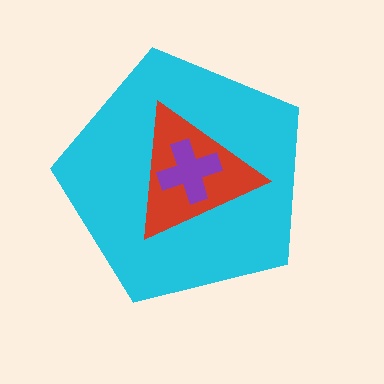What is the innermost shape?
The purple cross.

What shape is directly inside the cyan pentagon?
The red triangle.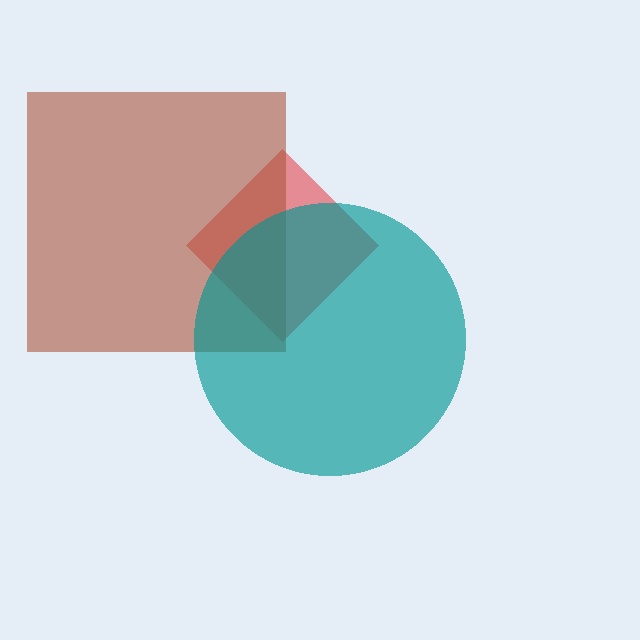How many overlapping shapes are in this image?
There are 3 overlapping shapes in the image.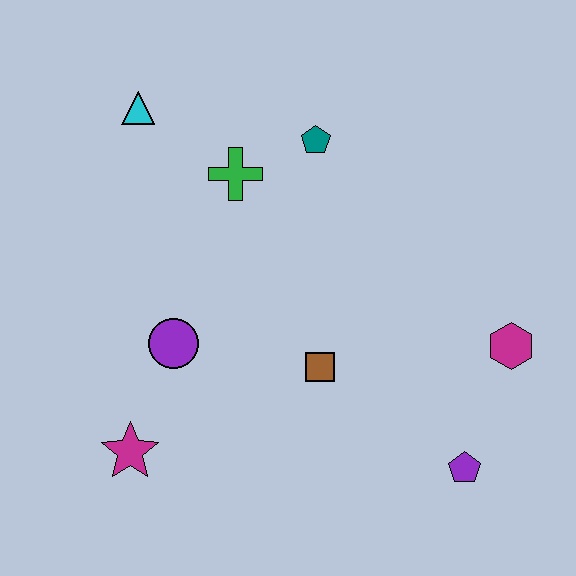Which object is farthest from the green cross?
The purple pentagon is farthest from the green cross.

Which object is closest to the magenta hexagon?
The purple pentagon is closest to the magenta hexagon.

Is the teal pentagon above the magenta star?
Yes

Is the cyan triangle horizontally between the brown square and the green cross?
No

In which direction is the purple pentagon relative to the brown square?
The purple pentagon is to the right of the brown square.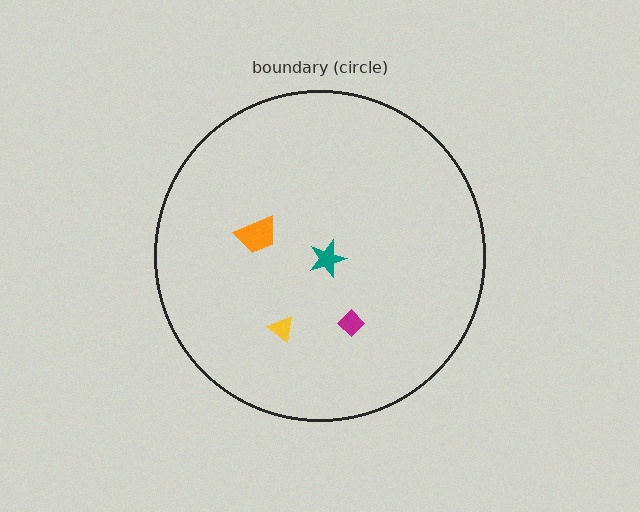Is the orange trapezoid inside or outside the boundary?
Inside.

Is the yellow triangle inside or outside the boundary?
Inside.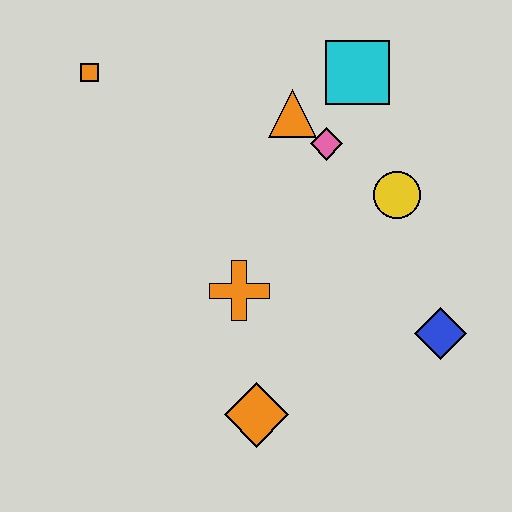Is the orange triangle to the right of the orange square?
Yes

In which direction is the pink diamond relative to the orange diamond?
The pink diamond is above the orange diamond.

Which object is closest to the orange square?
The orange triangle is closest to the orange square.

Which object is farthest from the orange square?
The blue diamond is farthest from the orange square.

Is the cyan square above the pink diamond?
Yes